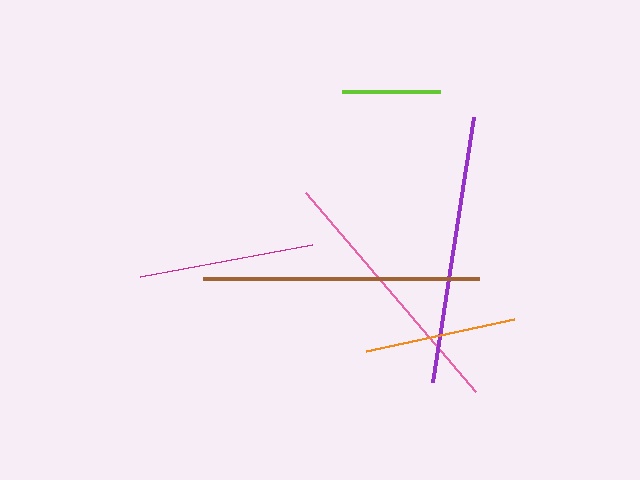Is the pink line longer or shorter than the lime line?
The pink line is longer than the lime line.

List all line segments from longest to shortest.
From longest to shortest: brown, purple, pink, magenta, orange, lime.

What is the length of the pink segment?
The pink segment is approximately 262 pixels long.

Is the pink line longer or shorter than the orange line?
The pink line is longer than the orange line.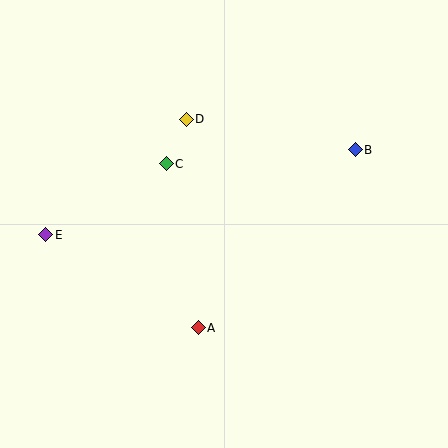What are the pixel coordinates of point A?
Point A is at (198, 328).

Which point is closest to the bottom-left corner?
Point E is closest to the bottom-left corner.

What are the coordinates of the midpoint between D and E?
The midpoint between D and E is at (116, 177).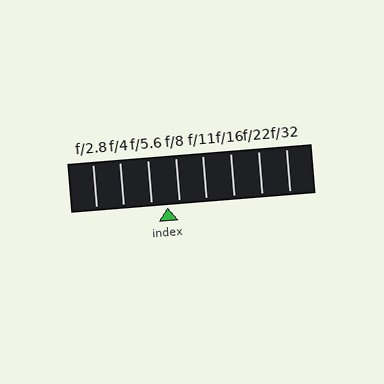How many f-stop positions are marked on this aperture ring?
There are 8 f-stop positions marked.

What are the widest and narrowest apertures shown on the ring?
The widest aperture shown is f/2.8 and the narrowest is f/32.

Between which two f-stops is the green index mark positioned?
The index mark is between f/5.6 and f/8.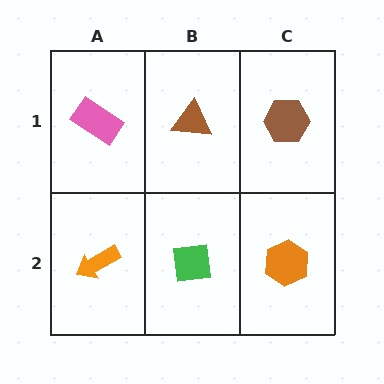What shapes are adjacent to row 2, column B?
A brown triangle (row 1, column B), an orange arrow (row 2, column A), an orange hexagon (row 2, column C).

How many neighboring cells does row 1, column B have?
3.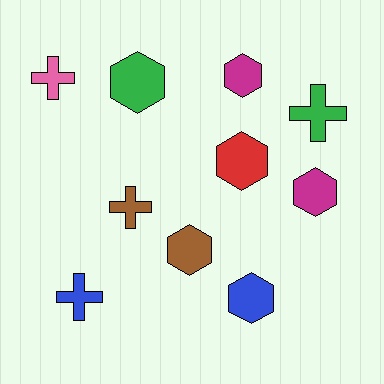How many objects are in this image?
There are 10 objects.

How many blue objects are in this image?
There are 2 blue objects.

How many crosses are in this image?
There are 4 crosses.